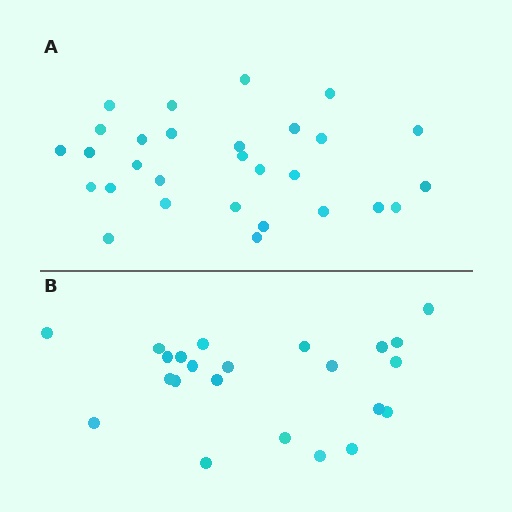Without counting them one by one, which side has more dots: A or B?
Region A (the top region) has more dots.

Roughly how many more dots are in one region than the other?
Region A has about 6 more dots than region B.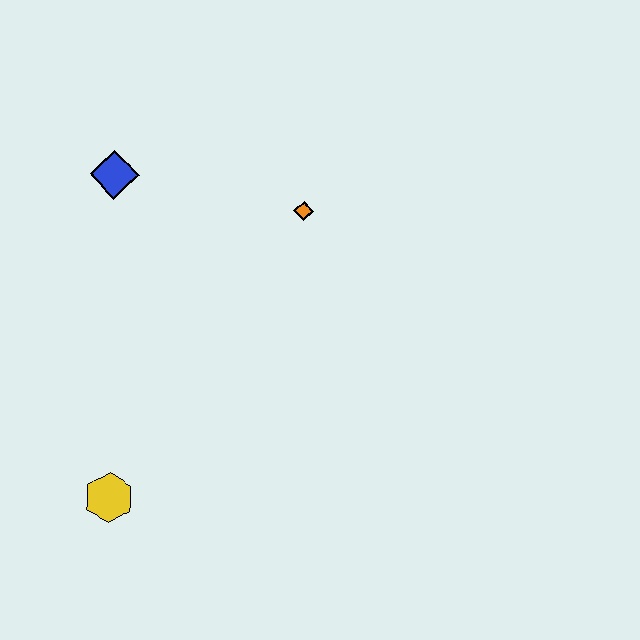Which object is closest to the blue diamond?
The orange diamond is closest to the blue diamond.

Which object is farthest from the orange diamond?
The yellow hexagon is farthest from the orange diamond.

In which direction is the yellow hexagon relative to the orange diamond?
The yellow hexagon is below the orange diamond.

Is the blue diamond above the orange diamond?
Yes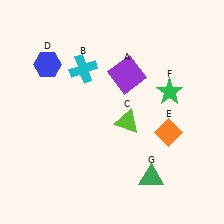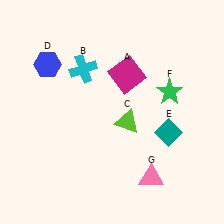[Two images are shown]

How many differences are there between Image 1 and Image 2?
There are 3 differences between the two images.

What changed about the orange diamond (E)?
In Image 1, E is orange. In Image 2, it changed to teal.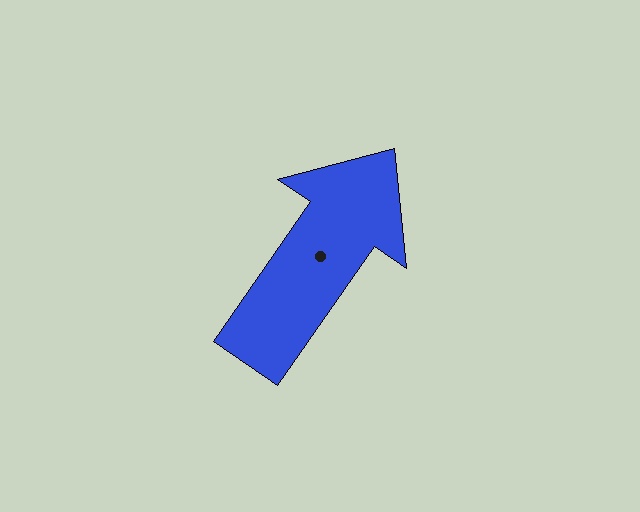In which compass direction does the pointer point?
Northeast.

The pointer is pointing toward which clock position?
Roughly 1 o'clock.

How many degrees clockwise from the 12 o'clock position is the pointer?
Approximately 35 degrees.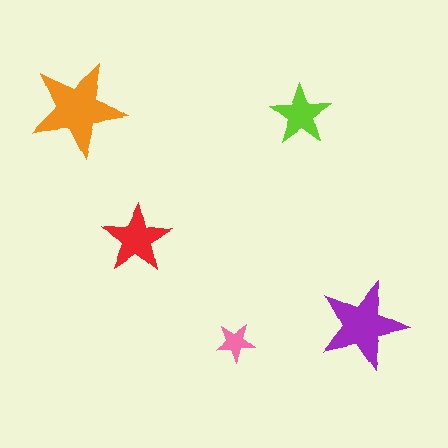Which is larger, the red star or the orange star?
The orange one.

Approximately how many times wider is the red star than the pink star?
About 2 times wider.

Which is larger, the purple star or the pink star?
The purple one.